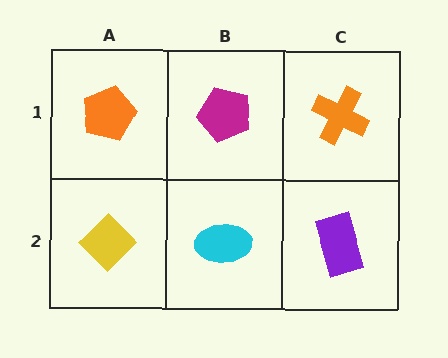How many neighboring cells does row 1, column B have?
3.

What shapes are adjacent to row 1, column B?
A cyan ellipse (row 2, column B), an orange pentagon (row 1, column A), an orange cross (row 1, column C).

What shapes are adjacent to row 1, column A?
A yellow diamond (row 2, column A), a magenta pentagon (row 1, column B).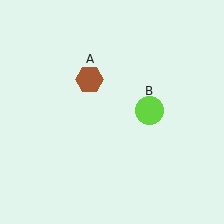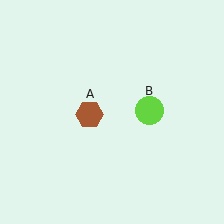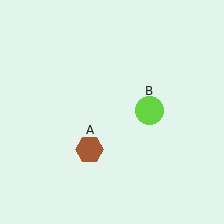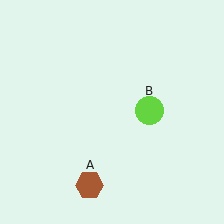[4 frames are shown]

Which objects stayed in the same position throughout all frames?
Lime circle (object B) remained stationary.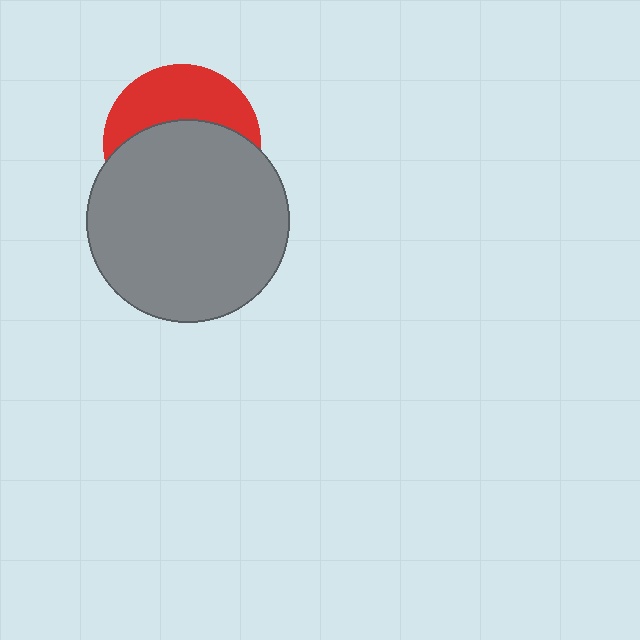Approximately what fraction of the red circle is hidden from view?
Roughly 60% of the red circle is hidden behind the gray circle.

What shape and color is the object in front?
The object in front is a gray circle.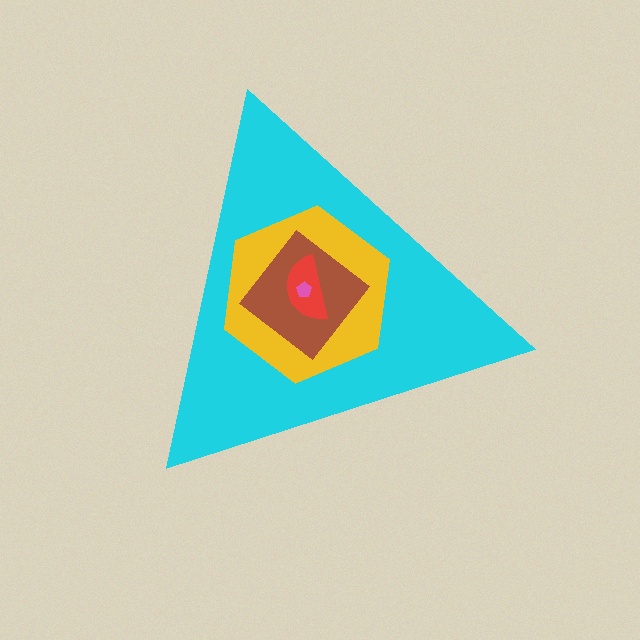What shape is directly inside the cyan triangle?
The yellow hexagon.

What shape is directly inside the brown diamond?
The red semicircle.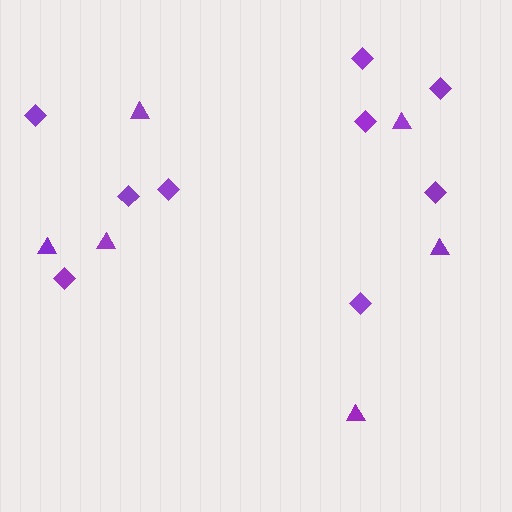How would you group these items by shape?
There are 2 groups: one group of diamonds (9) and one group of triangles (6).